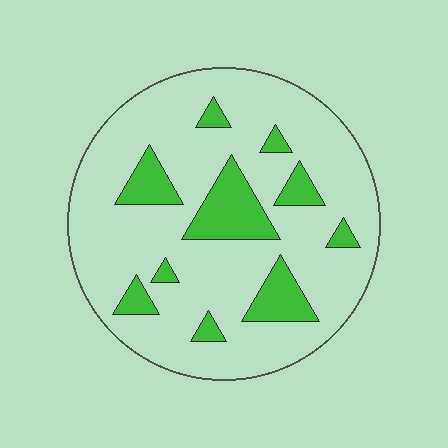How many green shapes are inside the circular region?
10.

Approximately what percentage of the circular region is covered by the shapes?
Approximately 20%.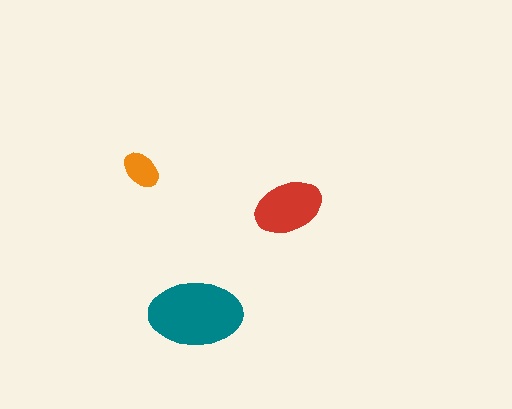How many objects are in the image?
There are 3 objects in the image.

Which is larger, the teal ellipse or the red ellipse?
The teal one.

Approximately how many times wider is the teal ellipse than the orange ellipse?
About 2.5 times wider.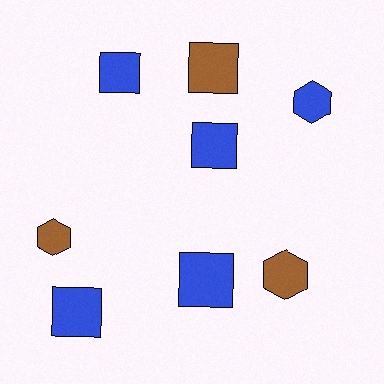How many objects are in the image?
There are 8 objects.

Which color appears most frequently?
Blue, with 5 objects.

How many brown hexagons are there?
There are 2 brown hexagons.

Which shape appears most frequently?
Square, with 5 objects.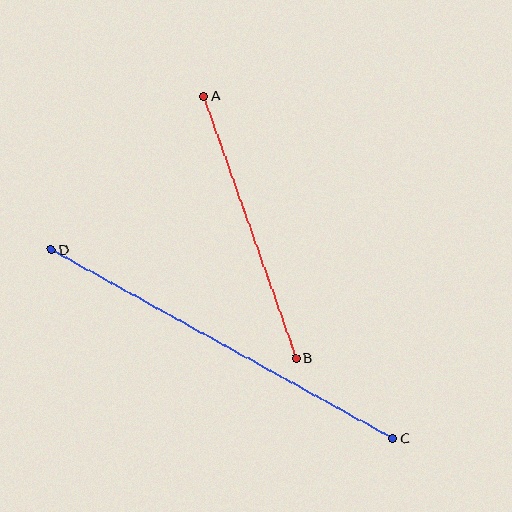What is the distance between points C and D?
The distance is approximately 390 pixels.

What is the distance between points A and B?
The distance is approximately 278 pixels.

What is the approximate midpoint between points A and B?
The midpoint is at approximately (250, 227) pixels.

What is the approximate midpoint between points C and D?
The midpoint is at approximately (222, 344) pixels.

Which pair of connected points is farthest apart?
Points C and D are farthest apart.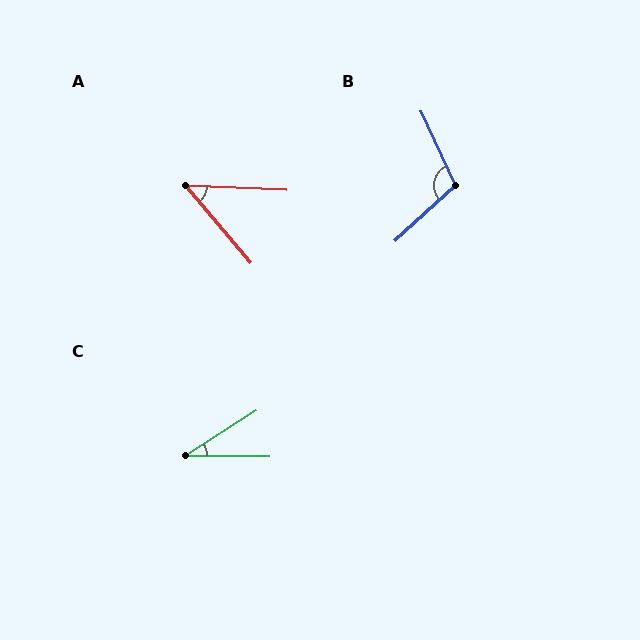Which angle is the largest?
B, at approximately 108 degrees.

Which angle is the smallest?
C, at approximately 33 degrees.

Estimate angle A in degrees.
Approximately 47 degrees.